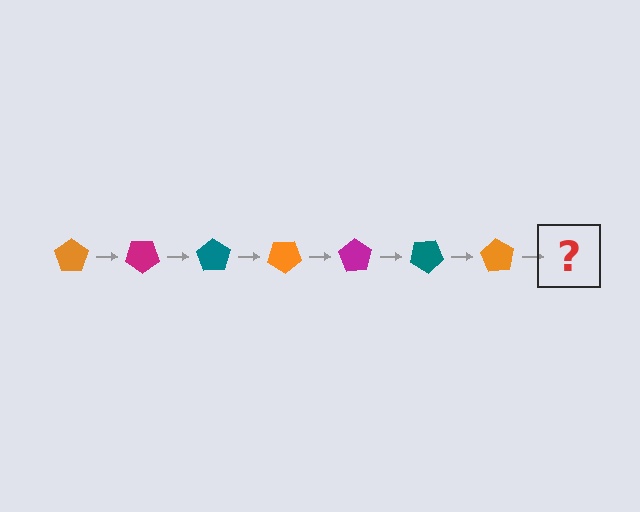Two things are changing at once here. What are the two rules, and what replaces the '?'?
The two rules are that it rotates 35 degrees each step and the color cycles through orange, magenta, and teal. The '?' should be a magenta pentagon, rotated 245 degrees from the start.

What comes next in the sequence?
The next element should be a magenta pentagon, rotated 245 degrees from the start.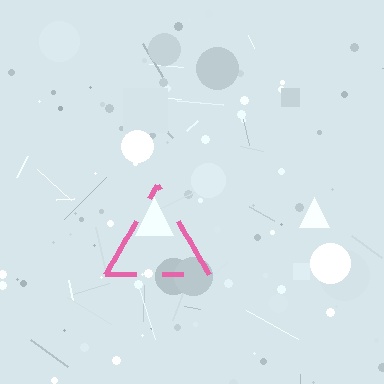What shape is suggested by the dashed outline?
The dashed outline suggests a triangle.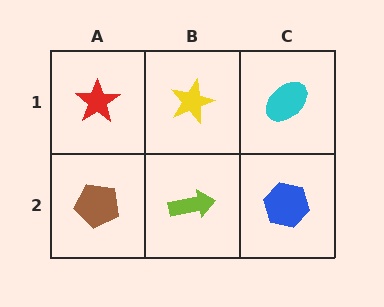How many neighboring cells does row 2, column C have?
2.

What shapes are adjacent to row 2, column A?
A red star (row 1, column A), a lime arrow (row 2, column B).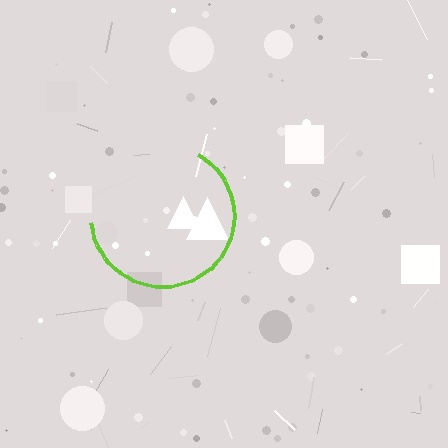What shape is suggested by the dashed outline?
The dashed outline suggests a circle.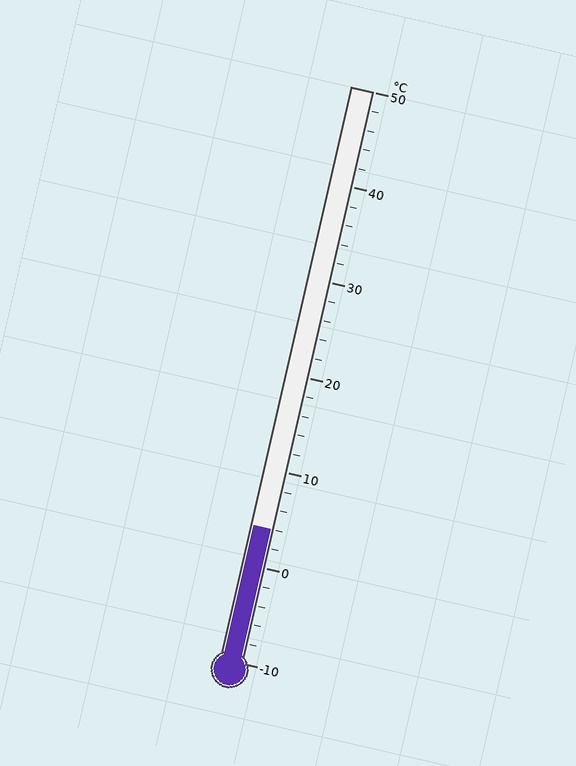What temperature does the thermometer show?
The thermometer shows approximately 4°C.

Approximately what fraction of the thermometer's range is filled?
The thermometer is filled to approximately 25% of its range.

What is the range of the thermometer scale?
The thermometer scale ranges from -10°C to 50°C.